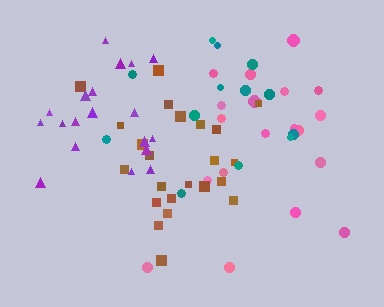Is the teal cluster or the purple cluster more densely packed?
Purple.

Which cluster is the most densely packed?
Brown.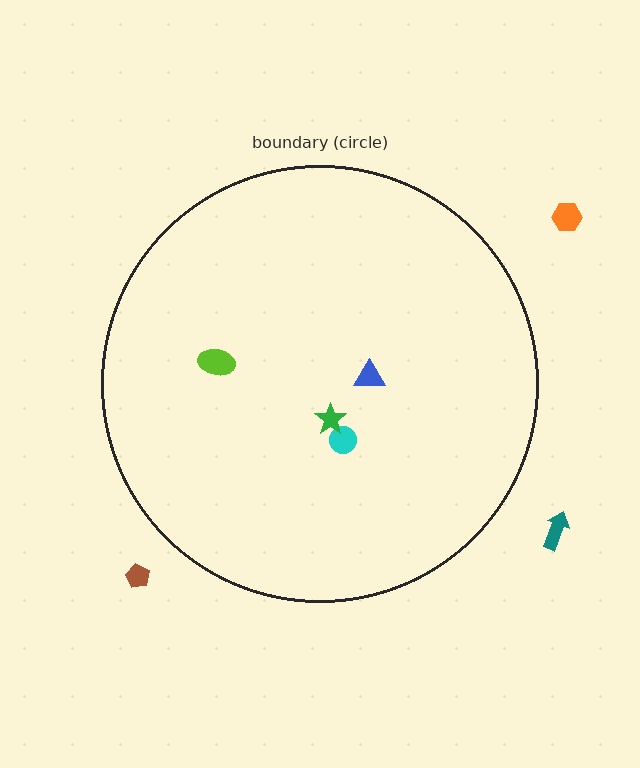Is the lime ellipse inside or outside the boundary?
Inside.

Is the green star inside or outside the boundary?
Inside.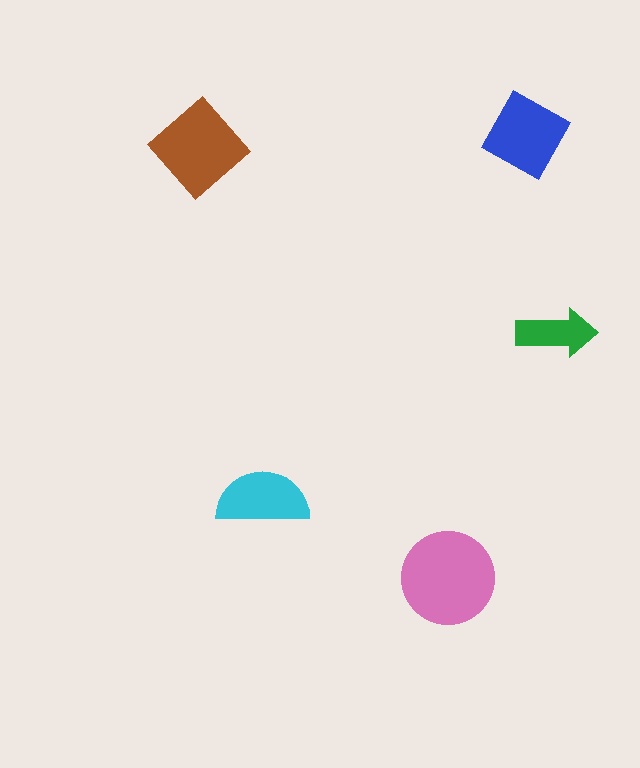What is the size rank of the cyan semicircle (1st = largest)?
4th.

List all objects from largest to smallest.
The pink circle, the brown diamond, the blue diamond, the cyan semicircle, the green arrow.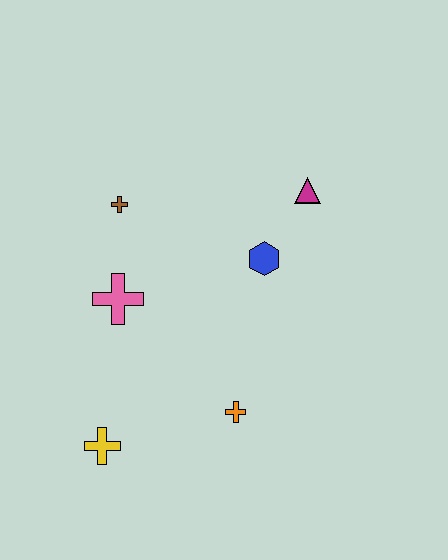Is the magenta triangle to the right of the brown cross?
Yes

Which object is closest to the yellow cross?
The orange cross is closest to the yellow cross.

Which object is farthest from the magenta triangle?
The yellow cross is farthest from the magenta triangle.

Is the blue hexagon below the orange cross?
No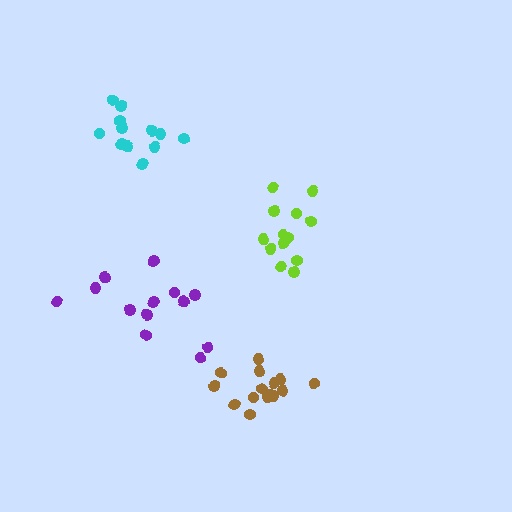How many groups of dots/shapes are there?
There are 4 groups.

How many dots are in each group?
Group 1: 13 dots, Group 2: 12 dots, Group 3: 14 dots, Group 4: 15 dots (54 total).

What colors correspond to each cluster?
The clusters are colored: purple, cyan, lime, brown.